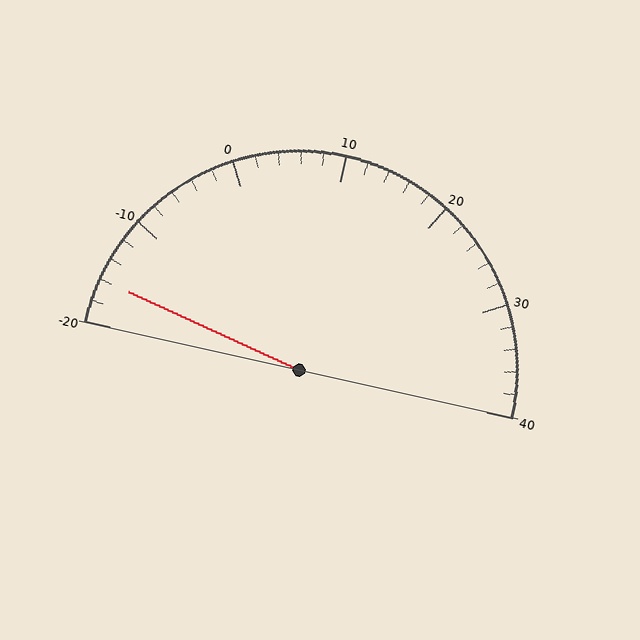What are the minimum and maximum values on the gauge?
The gauge ranges from -20 to 40.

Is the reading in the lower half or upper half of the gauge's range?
The reading is in the lower half of the range (-20 to 40).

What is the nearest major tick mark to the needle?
The nearest major tick mark is -20.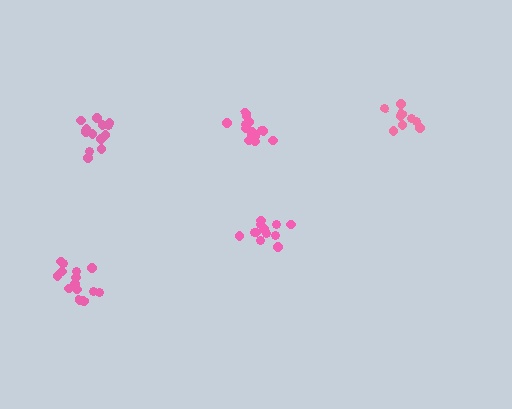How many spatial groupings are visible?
There are 5 spatial groupings.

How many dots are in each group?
Group 1: 14 dots, Group 2: 14 dots, Group 3: 12 dots, Group 4: 14 dots, Group 5: 9 dots (63 total).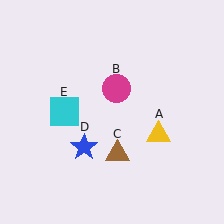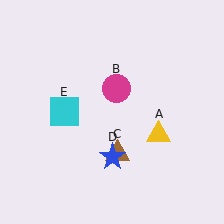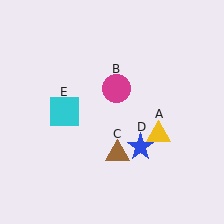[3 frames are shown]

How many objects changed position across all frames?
1 object changed position: blue star (object D).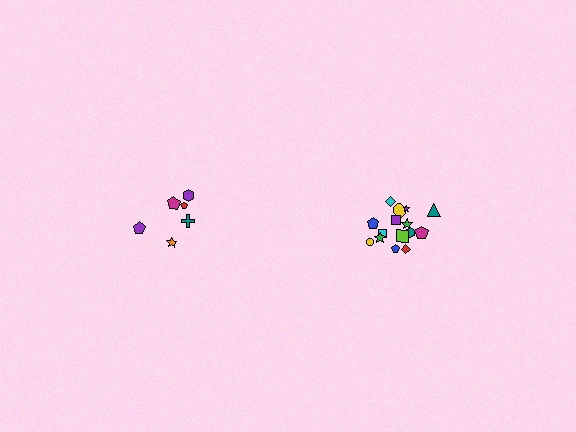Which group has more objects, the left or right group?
The right group.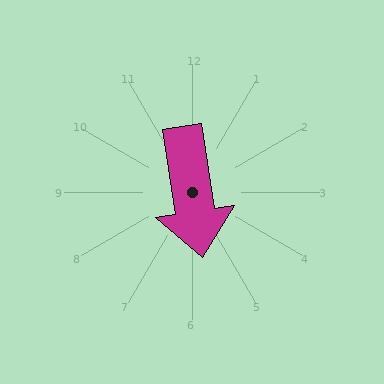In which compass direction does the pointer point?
South.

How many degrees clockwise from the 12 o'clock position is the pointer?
Approximately 171 degrees.